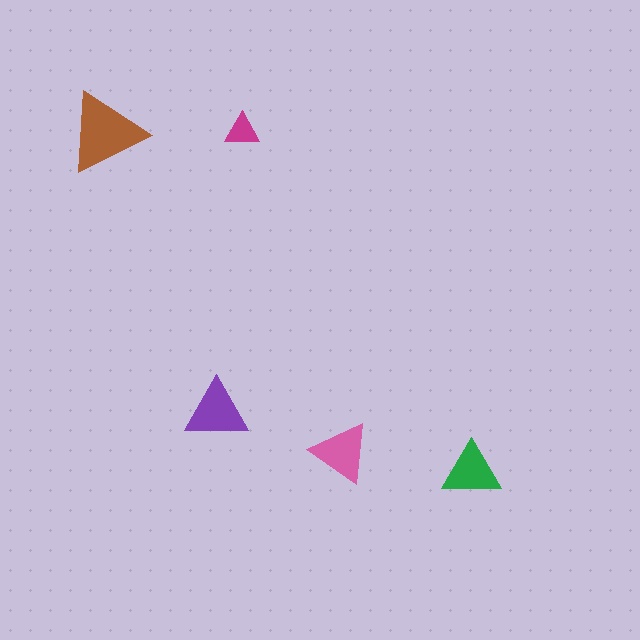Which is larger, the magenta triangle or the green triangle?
The green one.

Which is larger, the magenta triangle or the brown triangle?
The brown one.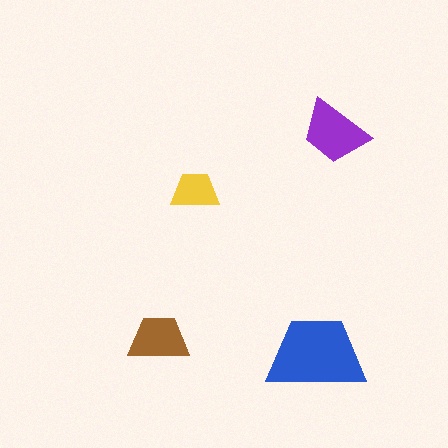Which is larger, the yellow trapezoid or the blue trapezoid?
The blue one.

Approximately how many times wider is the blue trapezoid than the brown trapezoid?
About 1.5 times wider.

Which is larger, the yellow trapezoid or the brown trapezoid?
The brown one.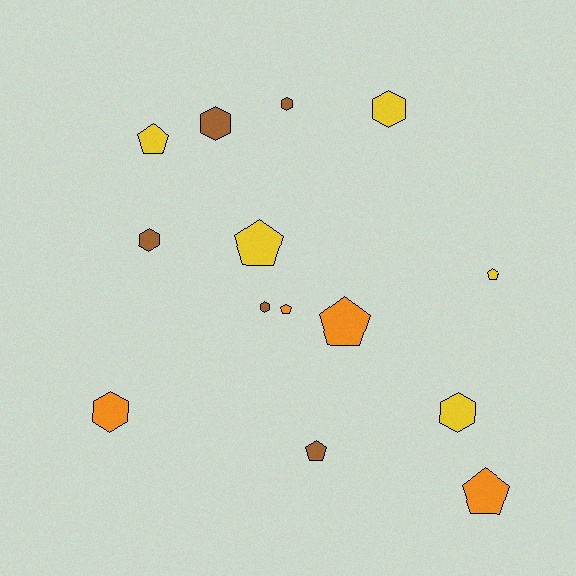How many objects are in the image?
There are 14 objects.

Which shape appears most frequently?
Pentagon, with 7 objects.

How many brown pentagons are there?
There is 1 brown pentagon.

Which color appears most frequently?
Yellow, with 5 objects.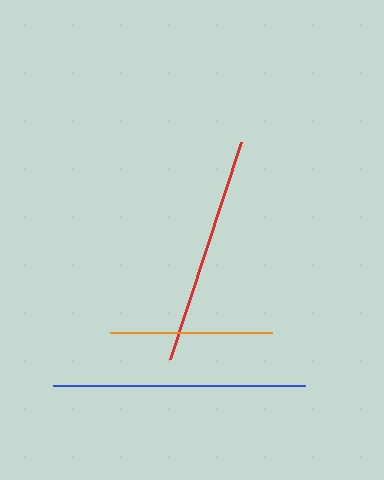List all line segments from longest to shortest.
From longest to shortest: blue, red, orange.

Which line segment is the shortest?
The orange line is the shortest at approximately 162 pixels.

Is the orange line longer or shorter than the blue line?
The blue line is longer than the orange line.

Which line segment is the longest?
The blue line is the longest at approximately 252 pixels.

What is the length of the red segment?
The red segment is approximately 228 pixels long.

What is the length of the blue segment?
The blue segment is approximately 252 pixels long.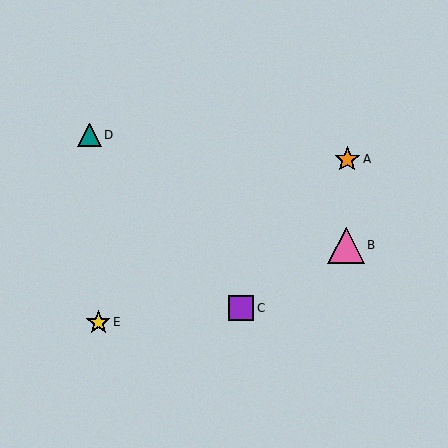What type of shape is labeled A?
Shape A is an orange star.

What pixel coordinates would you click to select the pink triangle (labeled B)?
Click at (346, 245) to select the pink triangle B.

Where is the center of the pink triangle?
The center of the pink triangle is at (346, 245).